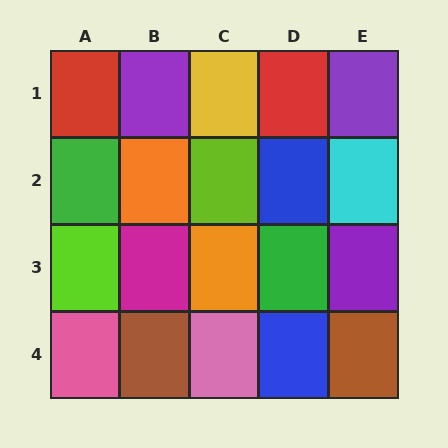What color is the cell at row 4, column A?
Pink.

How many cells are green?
2 cells are green.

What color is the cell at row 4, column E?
Brown.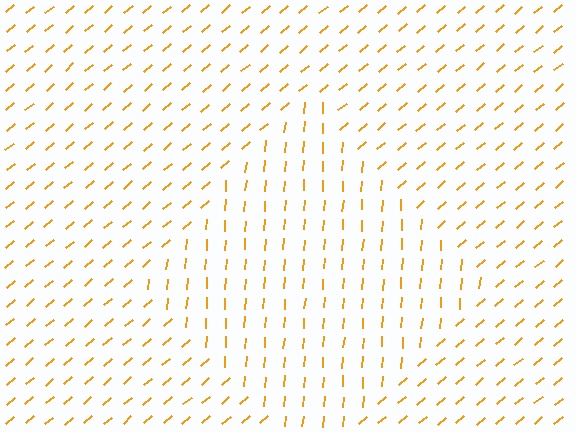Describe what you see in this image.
The image is filled with small orange line segments. A diamond region in the image has lines oriented differently from the surrounding lines, creating a visible texture boundary.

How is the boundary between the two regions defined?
The boundary is defined purely by a change in line orientation (approximately 45 degrees difference). All lines are the same color and thickness.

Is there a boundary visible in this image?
Yes, there is a texture boundary formed by a change in line orientation.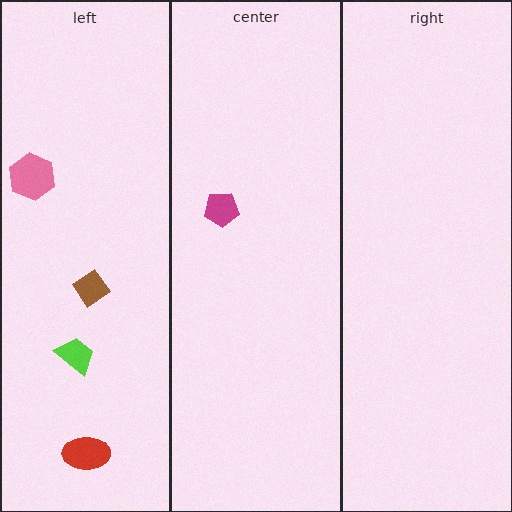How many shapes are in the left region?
4.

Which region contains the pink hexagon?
The left region.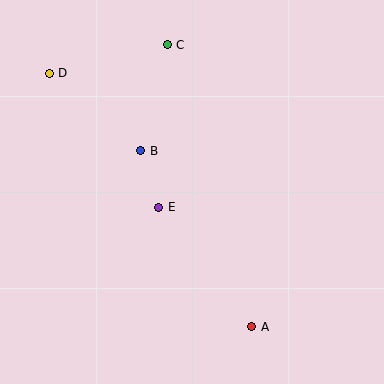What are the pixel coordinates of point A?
Point A is at (252, 327).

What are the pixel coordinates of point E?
Point E is at (159, 207).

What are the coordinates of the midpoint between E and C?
The midpoint between E and C is at (163, 126).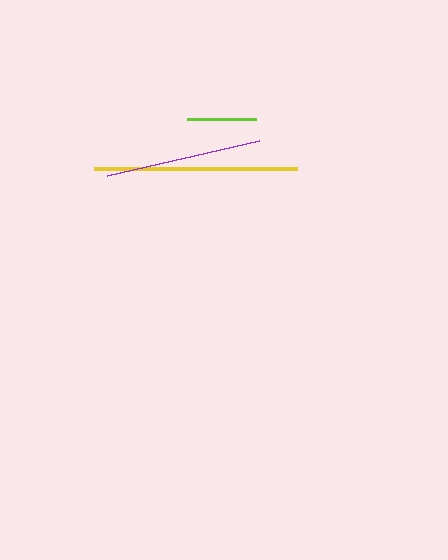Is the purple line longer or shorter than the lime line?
The purple line is longer than the lime line.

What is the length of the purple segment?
The purple segment is approximately 156 pixels long.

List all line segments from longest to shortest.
From longest to shortest: yellow, purple, lime.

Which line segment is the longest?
The yellow line is the longest at approximately 203 pixels.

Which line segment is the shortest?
The lime line is the shortest at approximately 69 pixels.